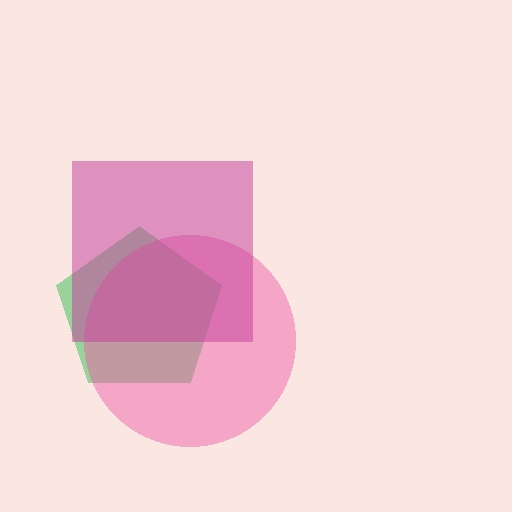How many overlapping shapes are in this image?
There are 3 overlapping shapes in the image.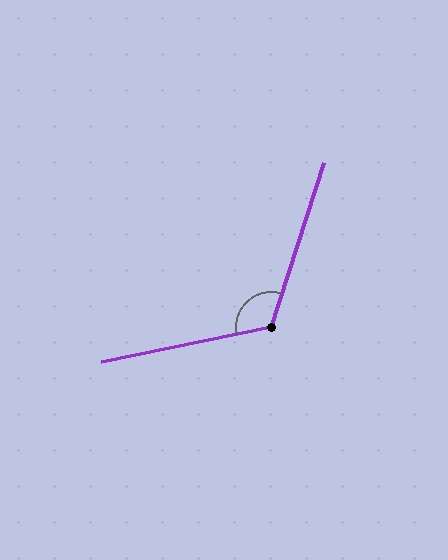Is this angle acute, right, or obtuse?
It is obtuse.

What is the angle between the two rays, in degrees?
Approximately 120 degrees.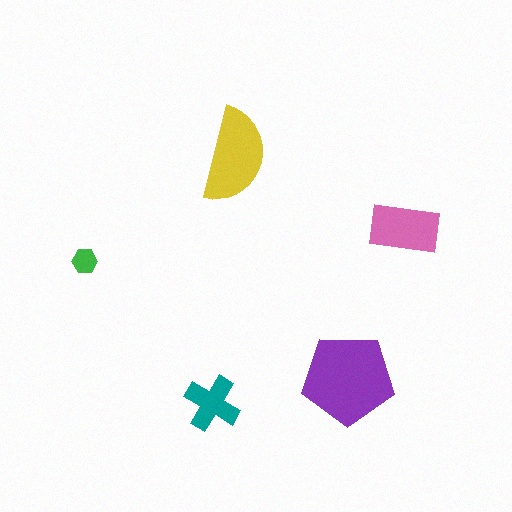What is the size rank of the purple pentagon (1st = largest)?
1st.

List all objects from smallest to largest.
The green hexagon, the teal cross, the pink rectangle, the yellow semicircle, the purple pentagon.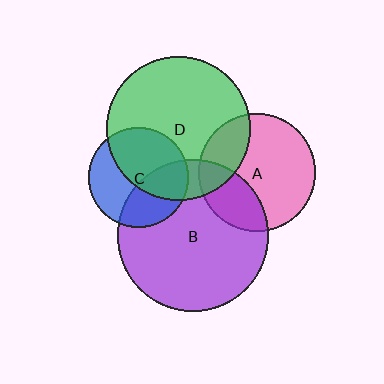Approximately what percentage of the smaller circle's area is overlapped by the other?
Approximately 25%.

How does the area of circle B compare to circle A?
Approximately 1.7 times.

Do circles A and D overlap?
Yes.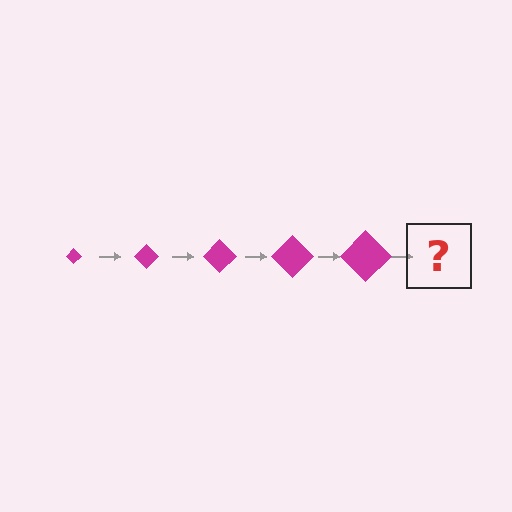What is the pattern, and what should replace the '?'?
The pattern is that the diamond gets progressively larger each step. The '?' should be a magenta diamond, larger than the previous one.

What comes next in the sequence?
The next element should be a magenta diamond, larger than the previous one.